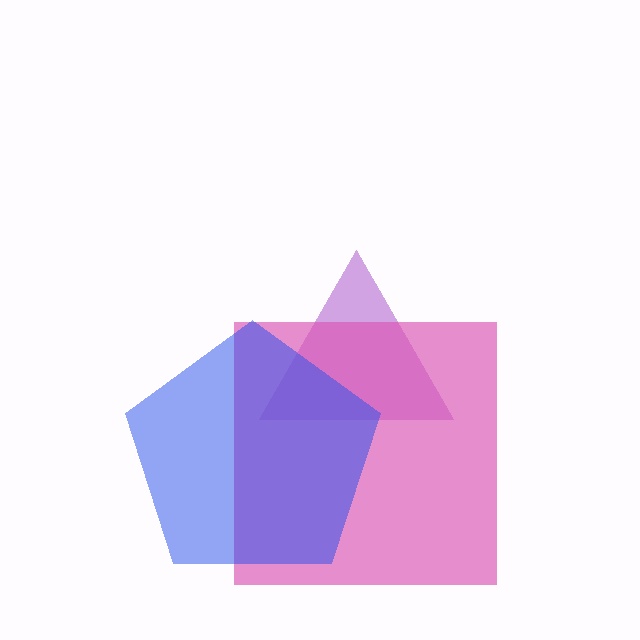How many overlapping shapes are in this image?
There are 3 overlapping shapes in the image.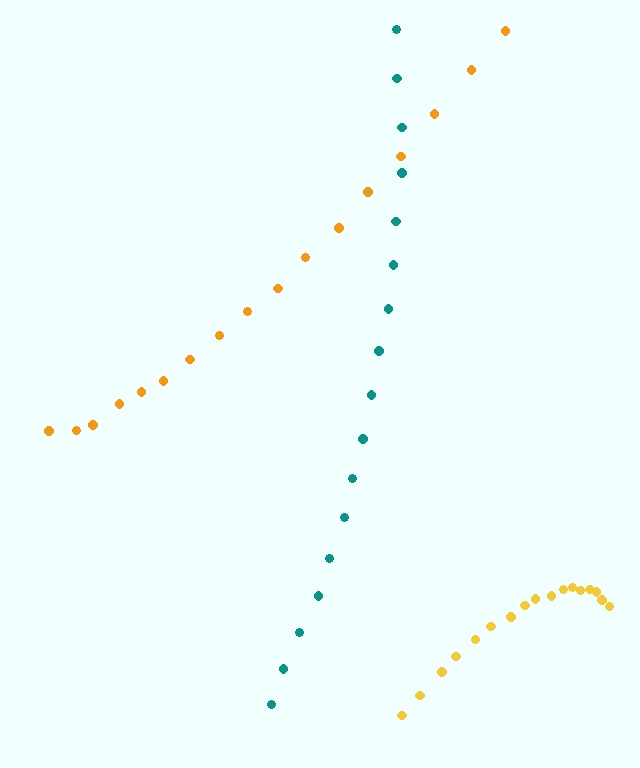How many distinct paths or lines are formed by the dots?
There are 3 distinct paths.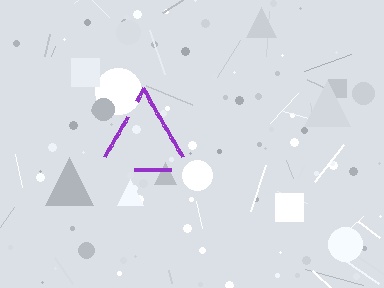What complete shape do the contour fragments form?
The contour fragments form a triangle.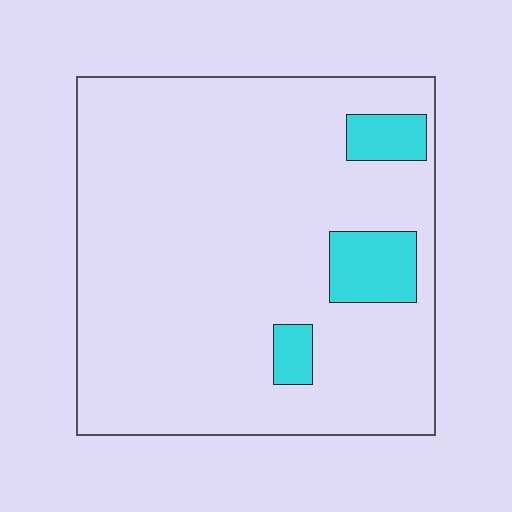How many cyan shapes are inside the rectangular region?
3.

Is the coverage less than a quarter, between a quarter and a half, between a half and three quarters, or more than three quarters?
Less than a quarter.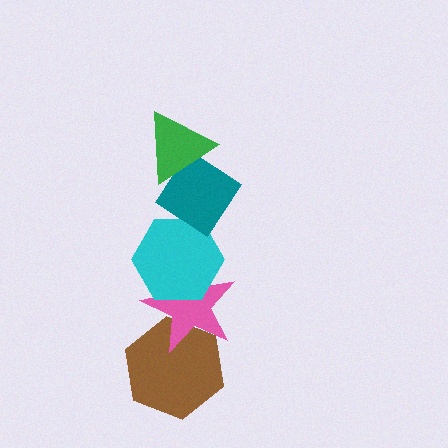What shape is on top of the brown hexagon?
The pink star is on top of the brown hexagon.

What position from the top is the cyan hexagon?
The cyan hexagon is 3rd from the top.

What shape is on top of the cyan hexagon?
The teal diamond is on top of the cyan hexagon.